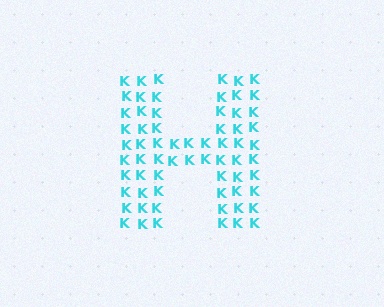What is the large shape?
The large shape is the letter H.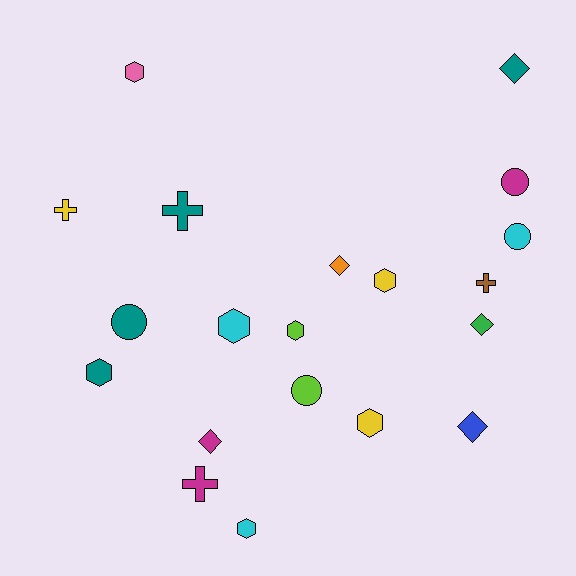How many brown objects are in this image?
There is 1 brown object.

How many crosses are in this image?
There are 4 crosses.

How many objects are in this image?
There are 20 objects.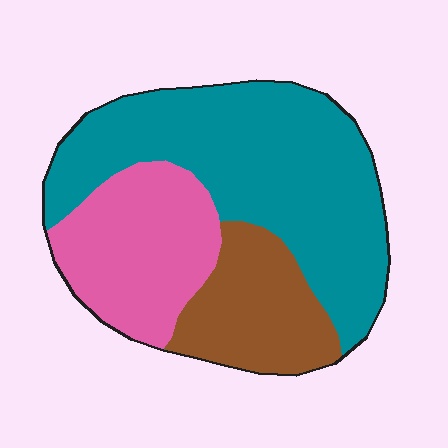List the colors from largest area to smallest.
From largest to smallest: teal, pink, brown.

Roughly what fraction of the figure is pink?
Pink takes up about one quarter (1/4) of the figure.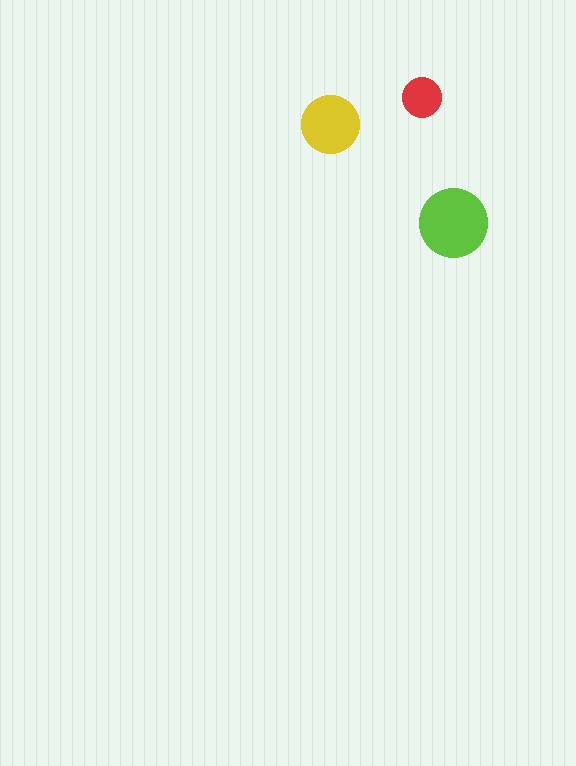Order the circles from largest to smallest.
the lime one, the yellow one, the red one.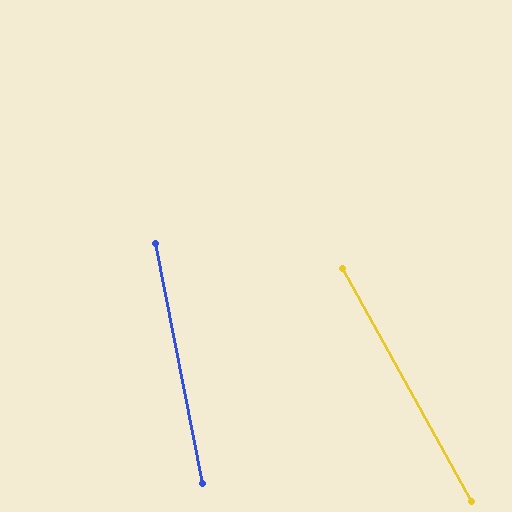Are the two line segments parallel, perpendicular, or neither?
Neither parallel nor perpendicular — they differ by about 18°.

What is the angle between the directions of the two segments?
Approximately 18 degrees.